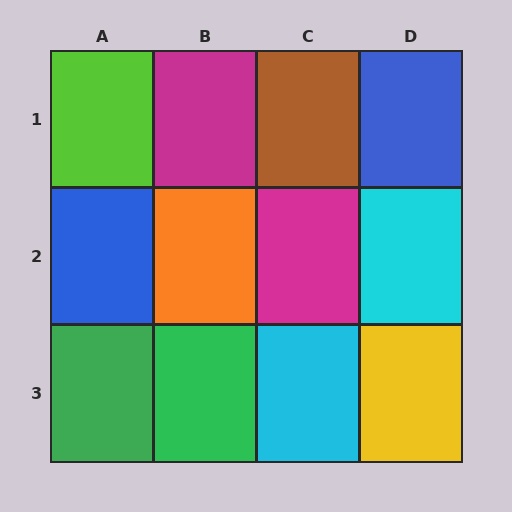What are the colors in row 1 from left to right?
Lime, magenta, brown, blue.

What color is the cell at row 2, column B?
Orange.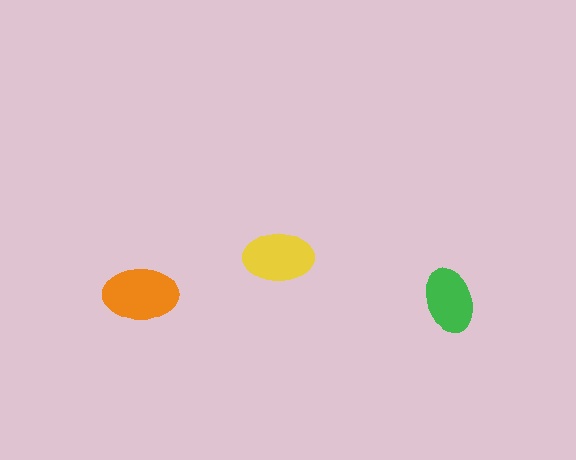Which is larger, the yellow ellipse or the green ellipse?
The yellow one.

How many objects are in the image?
There are 3 objects in the image.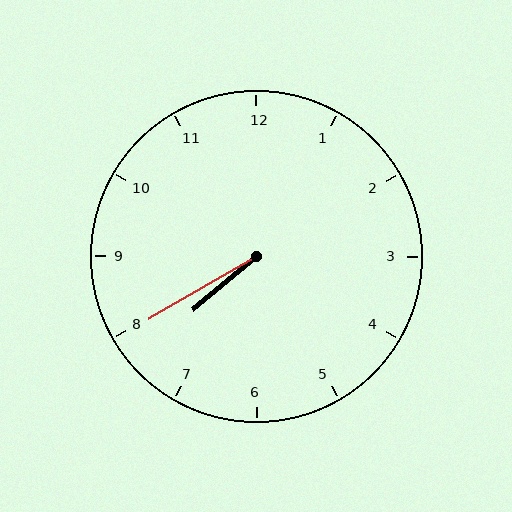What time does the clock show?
7:40.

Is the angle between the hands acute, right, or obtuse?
It is acute.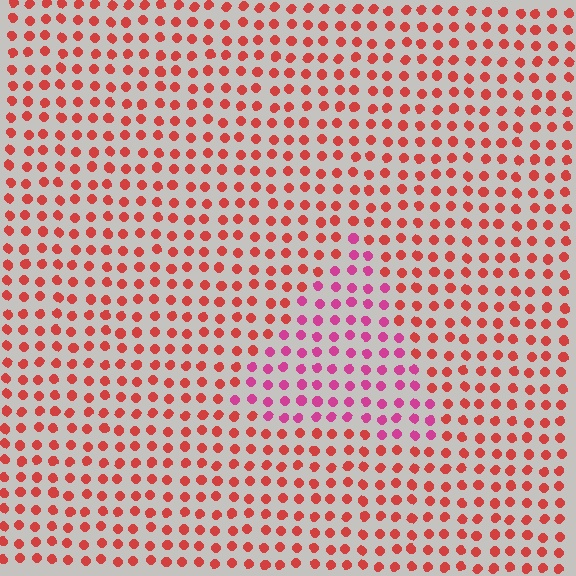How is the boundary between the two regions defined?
The boundary is defined purely by a slight shift in hue (about 37 degrees). Spacing, size, and orientation are identical on both sides.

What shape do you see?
I see a triangle.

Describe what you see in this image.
The image is filled with small red elements in a uniform arrangement. A triangle-shaped region is visible where the elements are tinted to a slightly different hue, forming a subtle color boundary.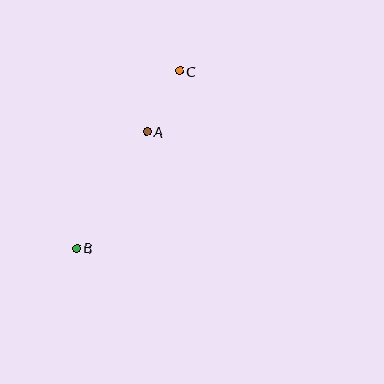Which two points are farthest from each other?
Points B and C are farthest from each other.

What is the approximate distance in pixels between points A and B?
The distance between A and B is approximately 136 pixels.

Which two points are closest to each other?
Points A and C are closest to each other.